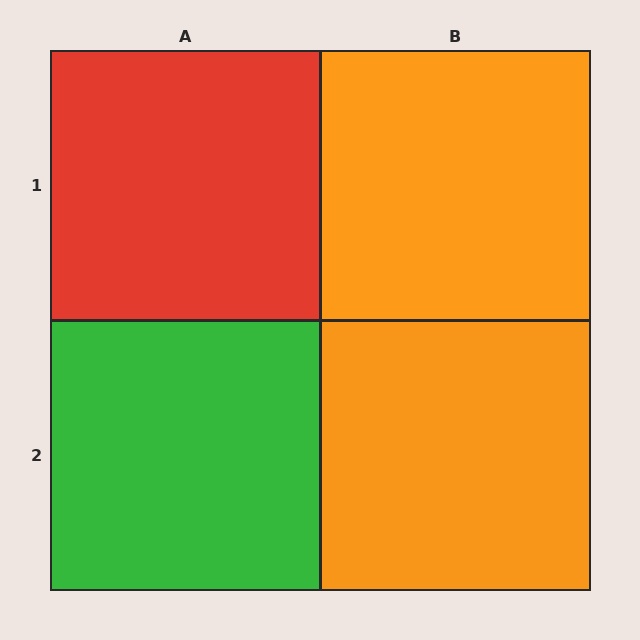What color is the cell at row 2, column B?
Orange.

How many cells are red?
1 cell is red.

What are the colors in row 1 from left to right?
Red, orange.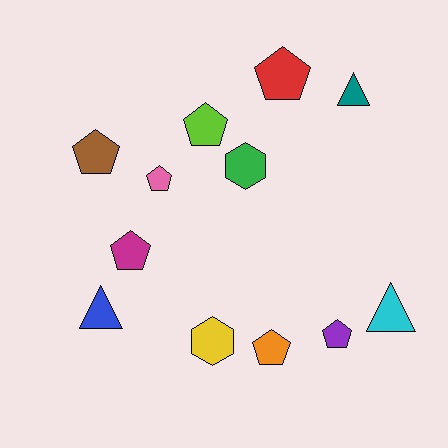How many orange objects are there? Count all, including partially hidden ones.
There is 1 orange object.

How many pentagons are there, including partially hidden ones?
There are 7 pentagons.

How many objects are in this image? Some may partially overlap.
There are 12 objects.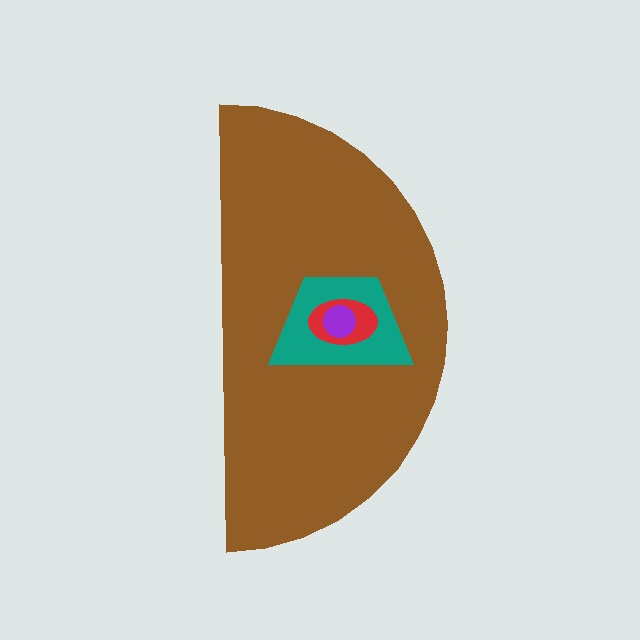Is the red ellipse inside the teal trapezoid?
Yes.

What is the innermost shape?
The purple circle.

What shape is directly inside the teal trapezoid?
The red ellipse.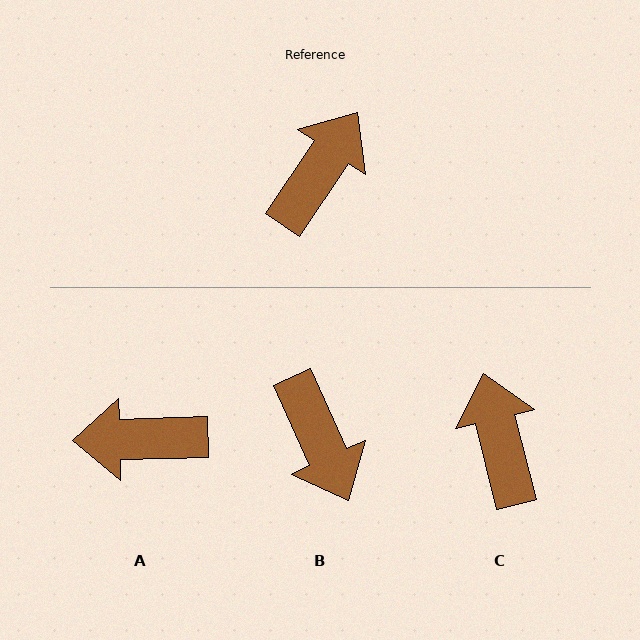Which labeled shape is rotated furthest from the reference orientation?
A, about 125 degrees away.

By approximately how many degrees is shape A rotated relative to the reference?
Approximately 125 degrees counter-clockwise.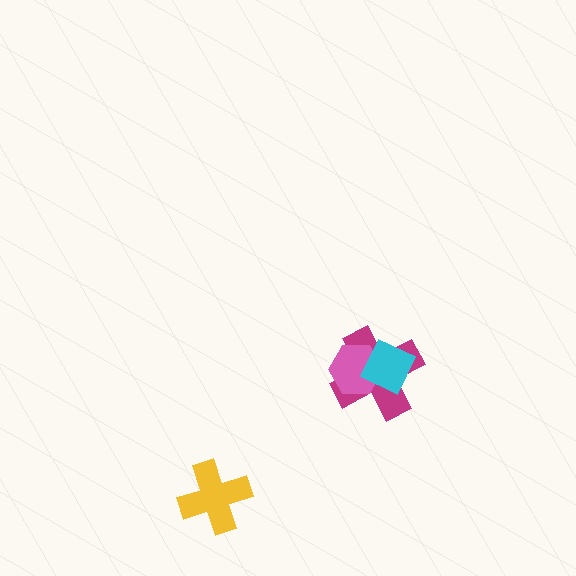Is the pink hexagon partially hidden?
Yes, it is partially covered by another shape.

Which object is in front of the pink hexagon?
The cyan diamond is in front of the pink hexagon.